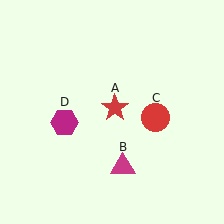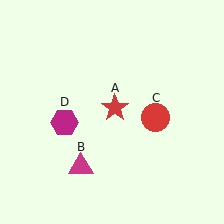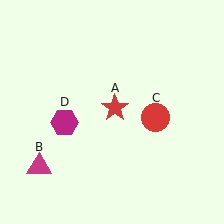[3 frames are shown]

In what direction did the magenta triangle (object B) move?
The magenta triangle (object B) moved left.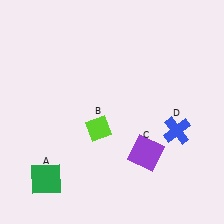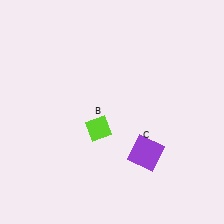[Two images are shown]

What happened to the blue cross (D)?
The blue cross (D) was removed in Image 2. It was in the bottom-right area of Image 1.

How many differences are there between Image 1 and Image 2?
There are 2 differences between the two images.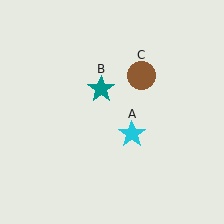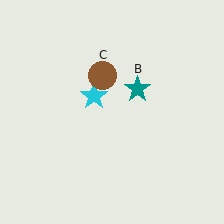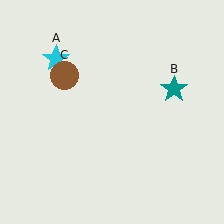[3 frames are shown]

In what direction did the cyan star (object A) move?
The cyan star (object A) moved up and to the left.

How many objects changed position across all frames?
3 objects changed position: cyan star (object A), teal star (object B), brown circle (object C).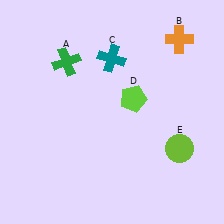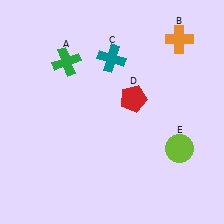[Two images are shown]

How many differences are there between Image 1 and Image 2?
There is 1 difference between the two images.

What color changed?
The pentagon (D) changed from lime in Image 1 to red in Image 2.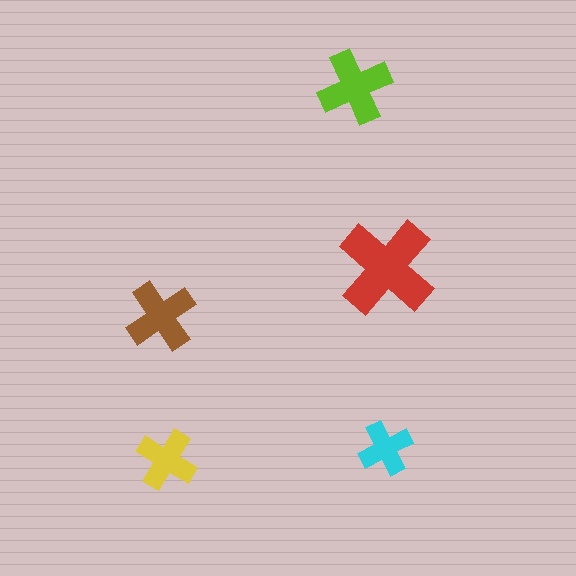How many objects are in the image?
There are 5 objects in the image.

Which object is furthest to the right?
The red cross is rightmost.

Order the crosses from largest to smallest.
the red one, the lime one, the brown one, the yellow one, the cyan one.